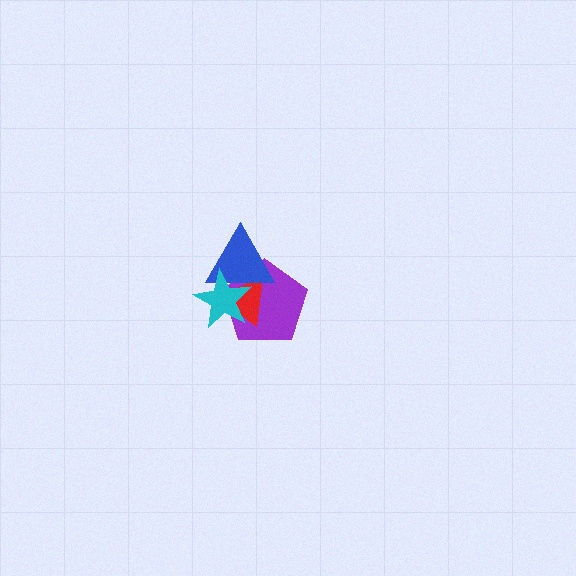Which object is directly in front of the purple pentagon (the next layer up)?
The red triangle is directly in front of the purple pentagon.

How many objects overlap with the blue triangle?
3 objects overlap with the blue triangle.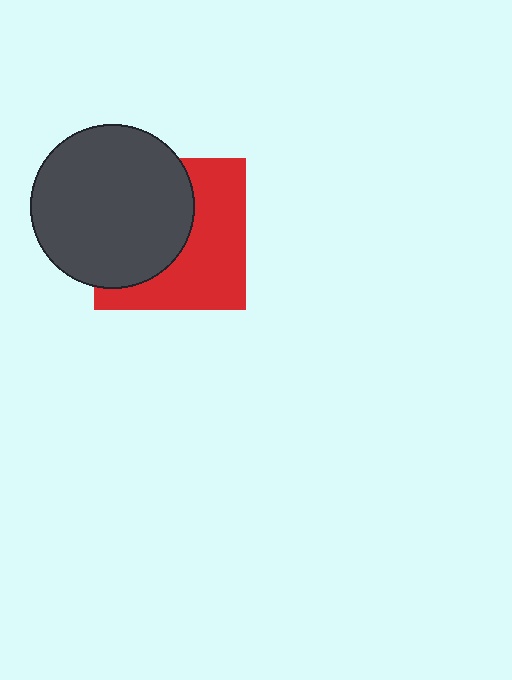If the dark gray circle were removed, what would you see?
You would see the complete red square.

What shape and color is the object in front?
The object in front is a dark gray circle.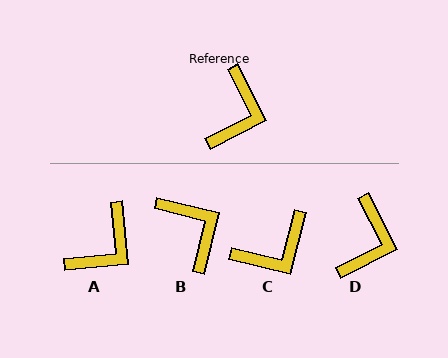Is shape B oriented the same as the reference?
No, it is off by about 49 degrees.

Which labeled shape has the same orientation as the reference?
D.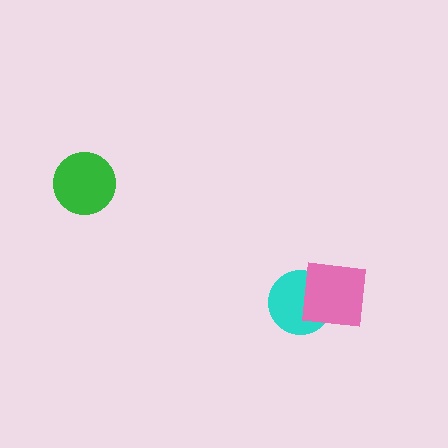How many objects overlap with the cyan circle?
1 object overlaps with the cyan circle.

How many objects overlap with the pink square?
1 object overlaps with the pink square.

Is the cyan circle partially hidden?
Yes, it is partially covered by another shape.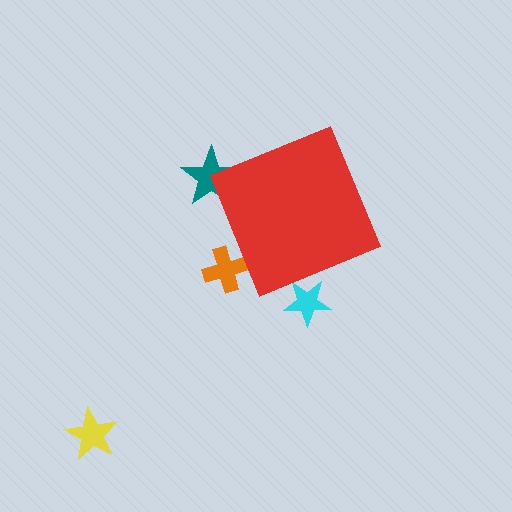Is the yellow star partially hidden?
No, the yellow star is fully visible.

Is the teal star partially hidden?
Yes, the teal star is partially hidden behind the red diamond.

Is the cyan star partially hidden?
Yes, the cyan star is partially hidden behind the red diamond.